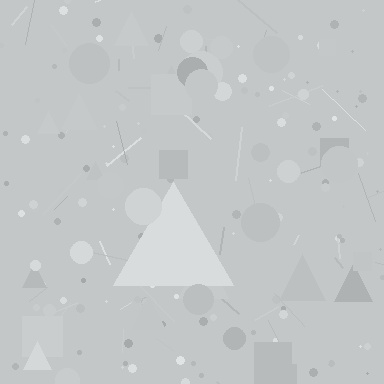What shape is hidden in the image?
A triangle is hidden in the image.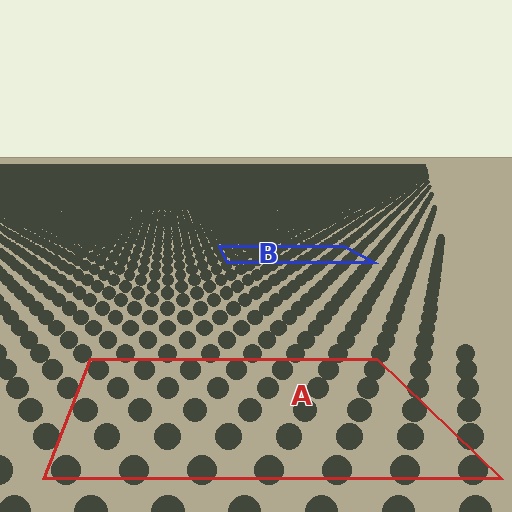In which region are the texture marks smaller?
The texture marks are smaller in region B, because it is farther away.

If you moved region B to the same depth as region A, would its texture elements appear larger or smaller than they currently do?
They would appear larger. At a closer depth, the same texture elements are projected at a bigger on-screen size.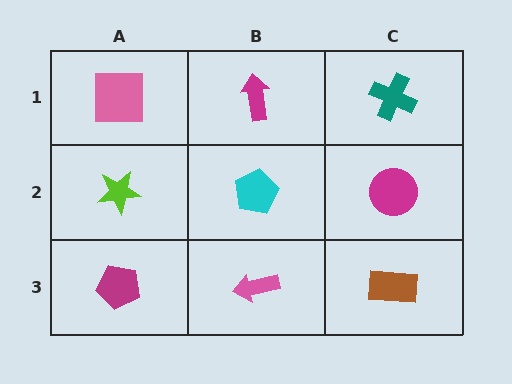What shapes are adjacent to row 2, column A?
A pink square (row 1, column A), a magenta pentagon (row 3, column A), a cyan pentagon (row 2, column B).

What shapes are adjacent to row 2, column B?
A magenta arrow (row 1, column B), a pink arrow (row 3, column B), a lime star (row 2, column A), a magenta circle (row 2, column C).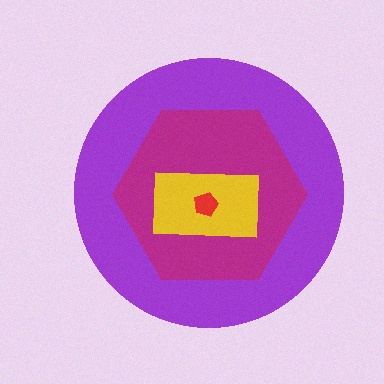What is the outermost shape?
The purple circle.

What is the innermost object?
The red pentagon.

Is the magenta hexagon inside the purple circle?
Yes.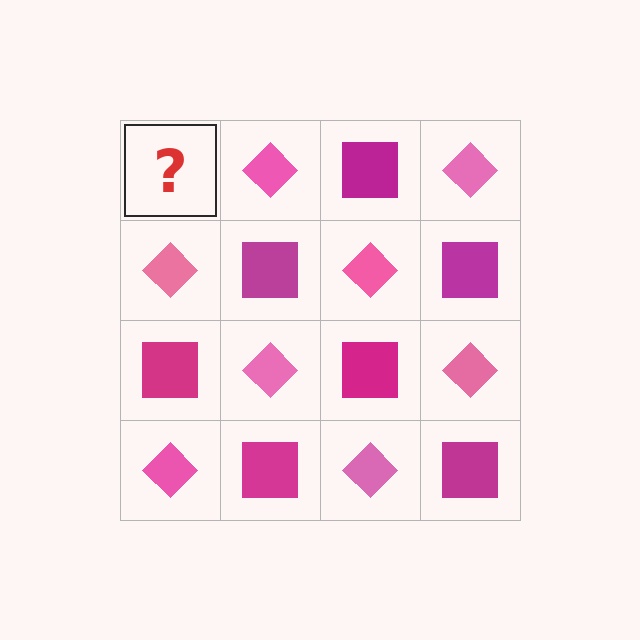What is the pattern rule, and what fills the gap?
The rule is that it alternates magenta square and pink diamond in a checkerboard pattern. The gap should be filled with a magenta square.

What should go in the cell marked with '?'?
The missing cell should contain a magenta square.